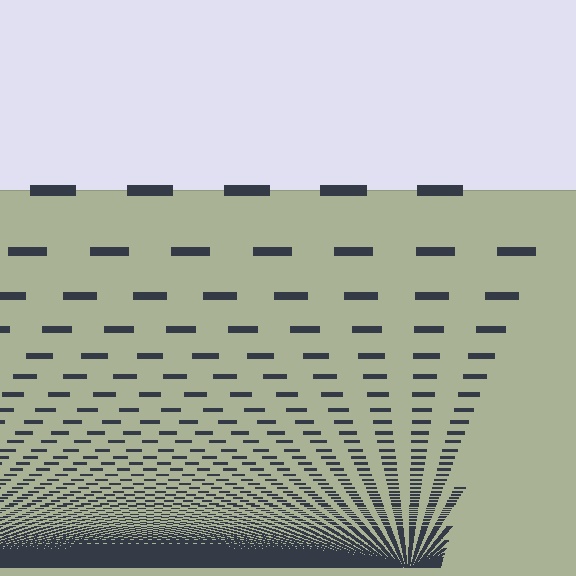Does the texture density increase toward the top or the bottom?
Density increases toward the bottom.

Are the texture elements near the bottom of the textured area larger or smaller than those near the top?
Smaller. The gradient is inverted — elements near the bottom are smaller and denser.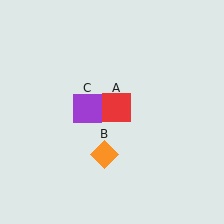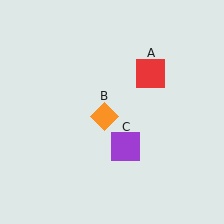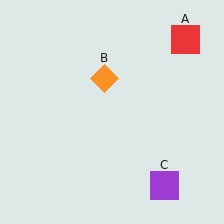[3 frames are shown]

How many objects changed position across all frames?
3 objects changed position: red square (object A), orange diamond (object B), purple square (object C).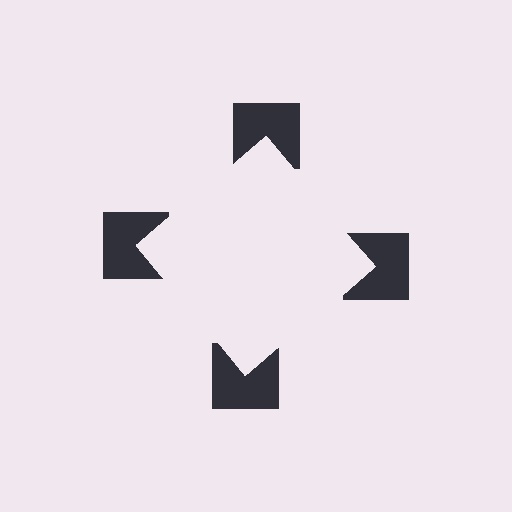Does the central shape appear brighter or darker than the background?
It typically appears slightly brighter than the background, even though no actual brightness change is drawn.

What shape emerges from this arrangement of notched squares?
An illusory square — its edges are inferred from the aligned wedge cuts in the notched squares, not physically drawn.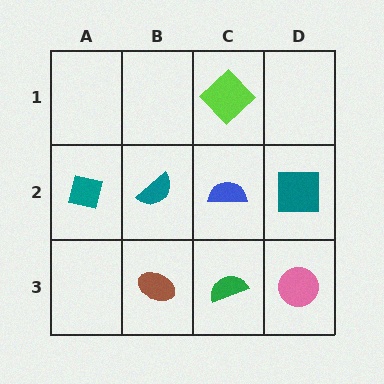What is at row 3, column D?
A pink circle.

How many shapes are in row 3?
3 shapes.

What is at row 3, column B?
A brown ellipse.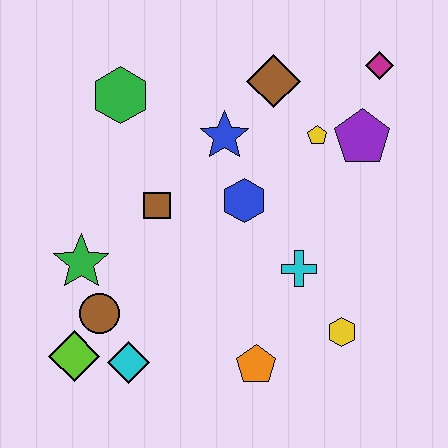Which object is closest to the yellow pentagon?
The purple pentagon is closest to the yellow pentagon.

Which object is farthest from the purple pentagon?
The lime diamond is farthest from the purple pentagon.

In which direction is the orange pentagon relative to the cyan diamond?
The orange pentagon is to the right of the cyan diamond.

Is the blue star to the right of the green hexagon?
Yes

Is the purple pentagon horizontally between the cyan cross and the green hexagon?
No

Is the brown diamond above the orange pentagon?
Yes